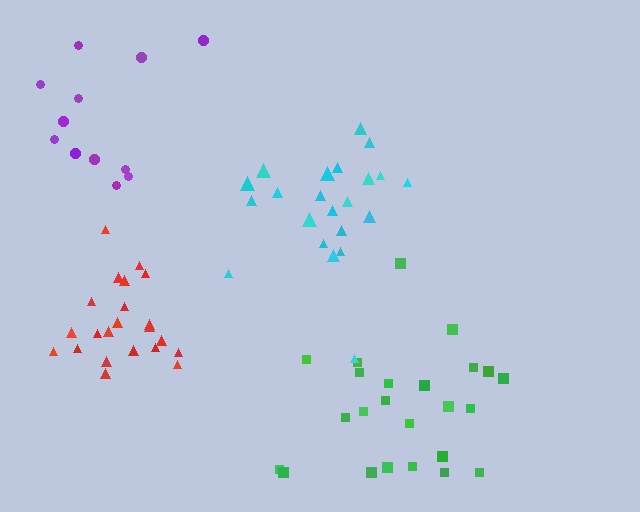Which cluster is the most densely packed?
Red.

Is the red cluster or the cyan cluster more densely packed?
Red.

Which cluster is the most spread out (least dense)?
Purple.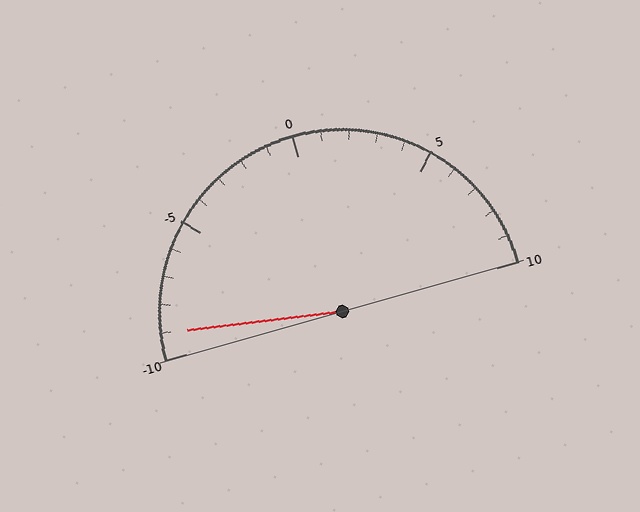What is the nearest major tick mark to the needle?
The nearest major tick mark is -10.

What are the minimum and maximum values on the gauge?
The gauge ranges from -10 to 10.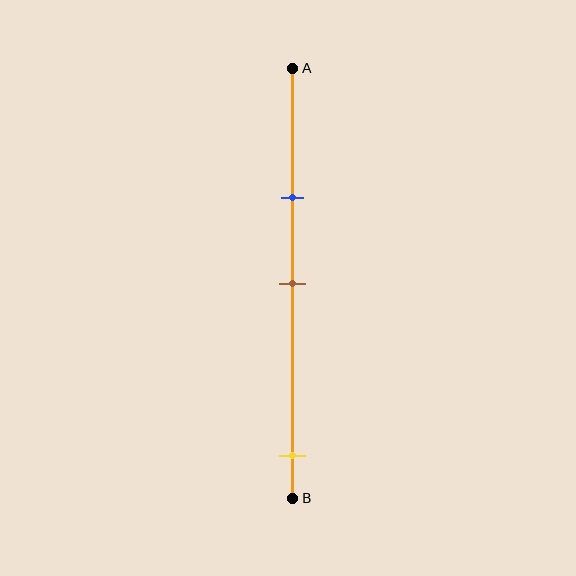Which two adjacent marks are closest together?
The blue and brown marks are the closest adjacent pair.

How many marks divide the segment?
There are 3 marks dividing the segment.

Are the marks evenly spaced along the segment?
No, the marks are not evenly spaced.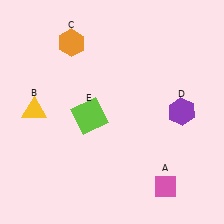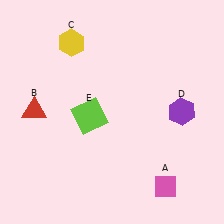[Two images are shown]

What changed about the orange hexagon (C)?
In Image 1, C is orange. In Image 2, it changed to yellow.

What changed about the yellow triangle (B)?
In Image 1, B is yellow. In Image 2, it changed to red.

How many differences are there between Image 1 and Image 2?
There are 2 differences between the two images.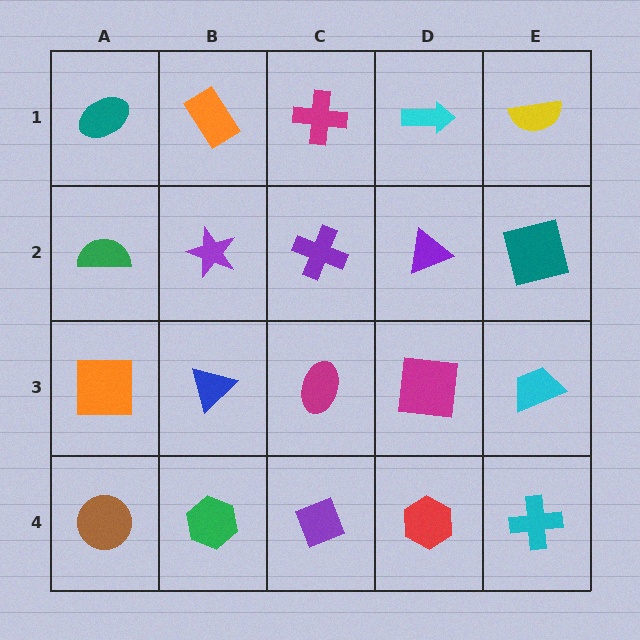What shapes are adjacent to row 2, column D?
A cyan arrow (row 1, column D), a magenta square (row 3, column D), a purple cross (row 2, column C), a teal square (row 2, column E).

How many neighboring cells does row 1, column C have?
3.